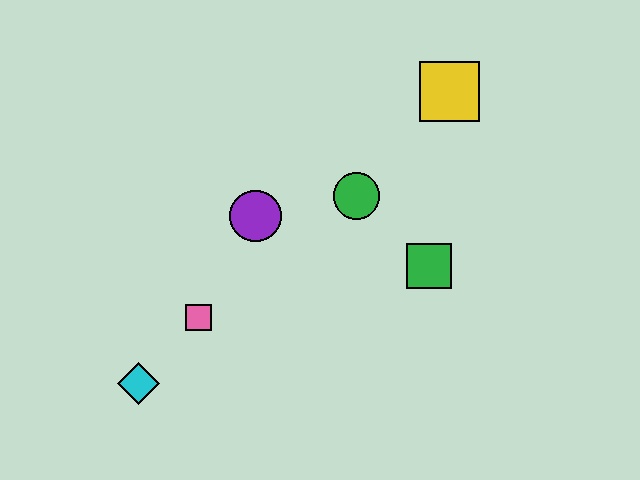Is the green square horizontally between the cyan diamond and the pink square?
No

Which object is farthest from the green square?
The cyan diamond is farthest from the green square.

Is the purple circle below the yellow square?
Yes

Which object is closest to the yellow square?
The green circle is closest to the yellow square.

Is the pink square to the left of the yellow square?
Yes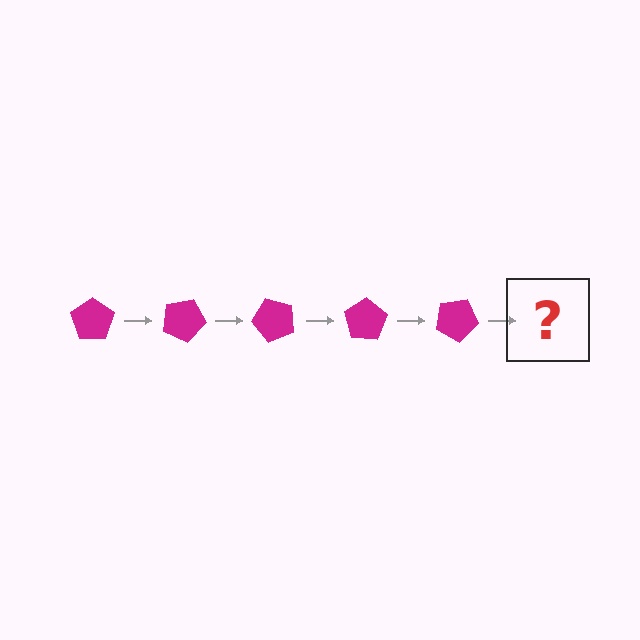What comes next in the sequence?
The next element should be a magenta pentagon rotated 125 degrees.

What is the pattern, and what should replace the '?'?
The pattern is that the pentagon rotates 25 degrees each step. The '?' should be a magenta pentagon rotated 125 degrees.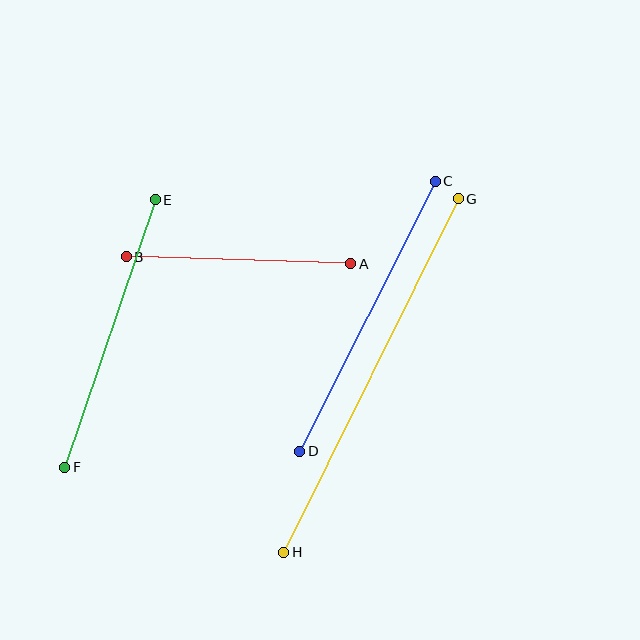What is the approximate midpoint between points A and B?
The midpoint is at approximately (238, 260) pixels.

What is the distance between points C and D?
The distance is approximately 302 pixels.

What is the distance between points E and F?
The distance is approximately 283 pixels.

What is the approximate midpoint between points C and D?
The midpoint is at approximately (367, 316) pixels.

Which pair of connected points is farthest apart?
Points G and H are farthest apart.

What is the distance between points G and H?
The distance is approximately 394 pixels.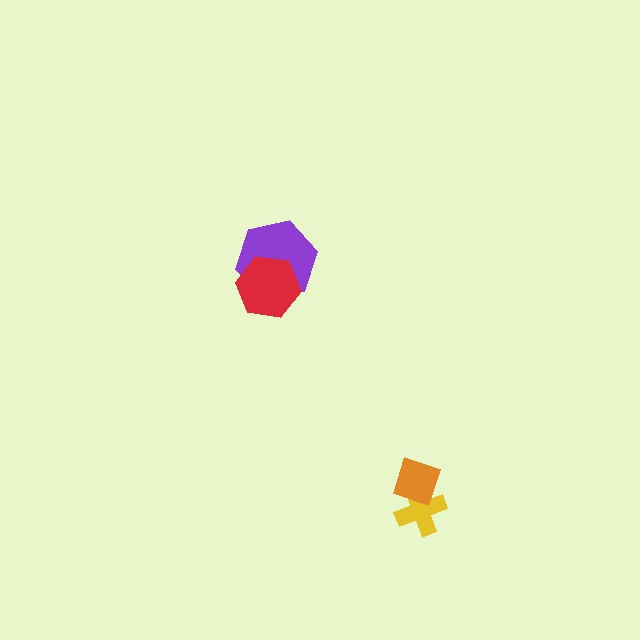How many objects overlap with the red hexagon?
1 object overlaps with the red hexagon.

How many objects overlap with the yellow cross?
1 object overlaps with the yellow cross.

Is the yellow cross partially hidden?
Yes, it is partially covered by another shape.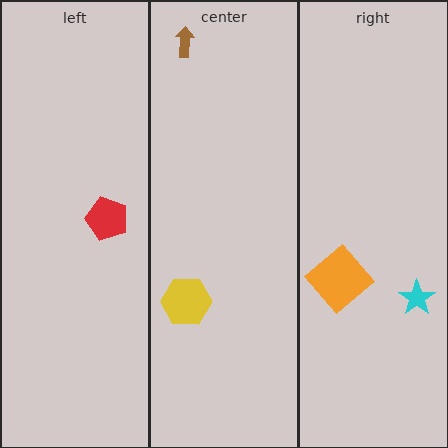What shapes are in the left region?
The red pentagon.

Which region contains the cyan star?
The right region.